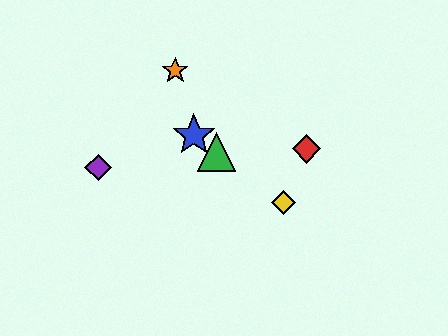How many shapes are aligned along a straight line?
3 shapes (the blue star, the green triangle, the yellow diamond) are aligned along a straight line.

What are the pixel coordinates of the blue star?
The blue star is at (194, 135).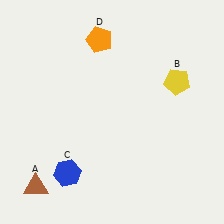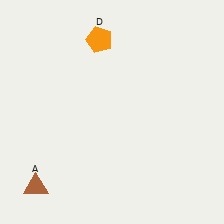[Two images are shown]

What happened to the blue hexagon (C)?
The blue hexagon (C) was removed in Image 2. It was in the bottom-left area of Image 1.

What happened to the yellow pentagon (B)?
The yellow pentagon (B) was removed in Image 2. It was in the top-right area of Image 1.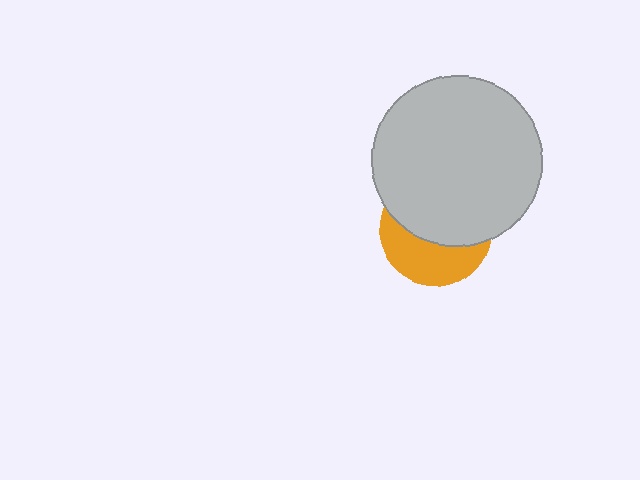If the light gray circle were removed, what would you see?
You would see the complete orange circle.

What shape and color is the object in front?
The object in front is a light gray circle.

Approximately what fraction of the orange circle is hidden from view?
Roughly 58% of the orange circle is hidden behind the light gray circle.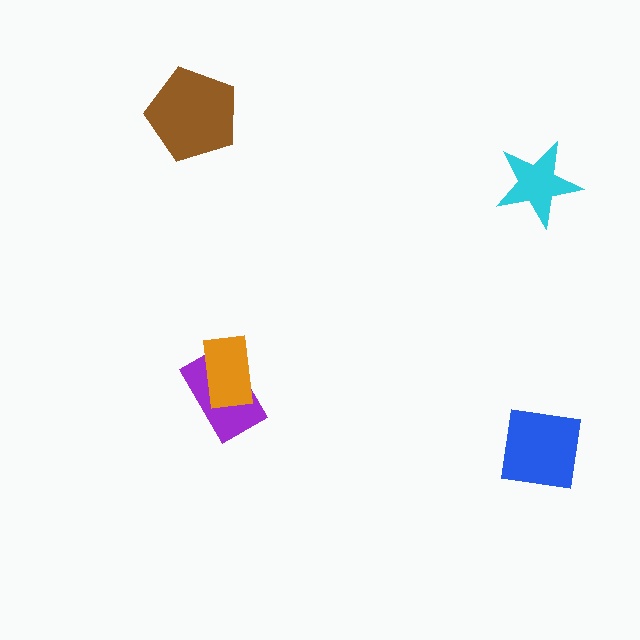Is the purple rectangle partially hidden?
Yes, it is partially covered by another shape.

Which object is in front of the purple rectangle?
The orange rectangle is in front of the purple rectangle.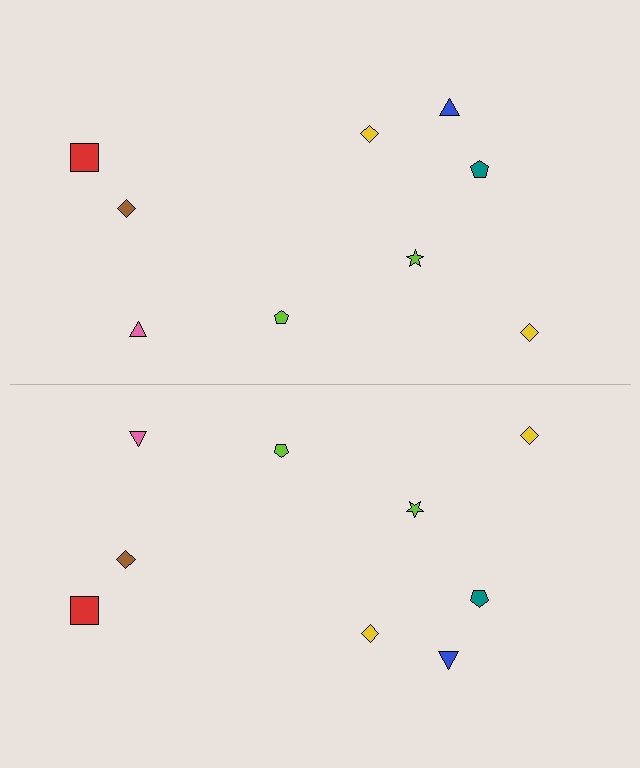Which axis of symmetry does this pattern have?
The pattern has a horizontal axis of symmetry running through the center of the image.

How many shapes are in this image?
There are 18 shapes in this image.